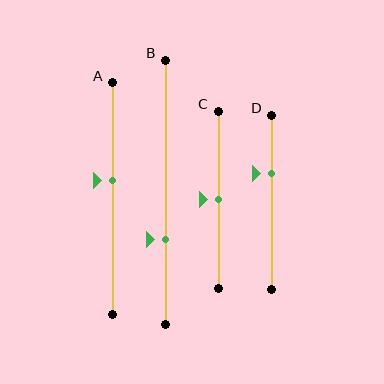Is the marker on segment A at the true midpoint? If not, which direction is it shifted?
No, the marker on segment A is shifted upward by about 8% of the segment length.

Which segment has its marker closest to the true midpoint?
Segment C has its marker closest to the true midpoint.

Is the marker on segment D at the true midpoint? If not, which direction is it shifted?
No, the marker on segment D is shifted upward by about 17% of the segment length.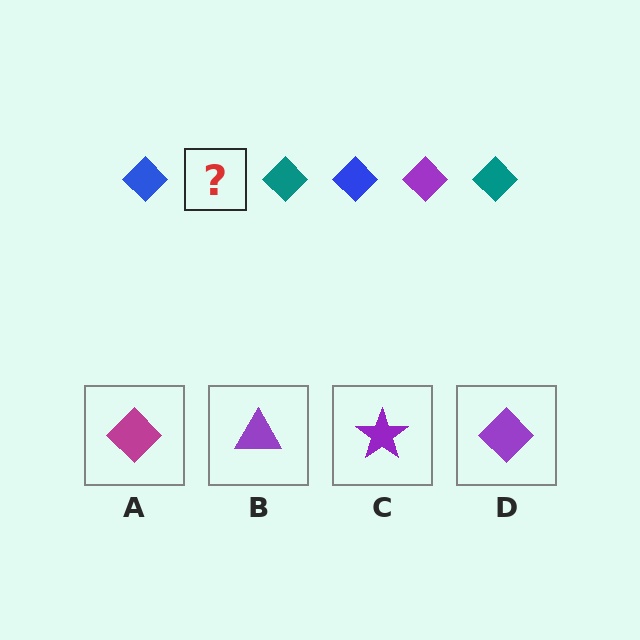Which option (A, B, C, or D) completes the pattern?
D.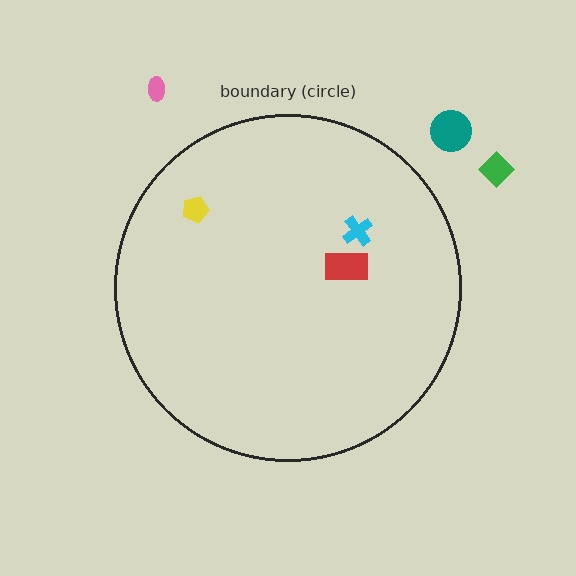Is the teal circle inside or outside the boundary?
Outside.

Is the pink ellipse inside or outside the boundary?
Outside.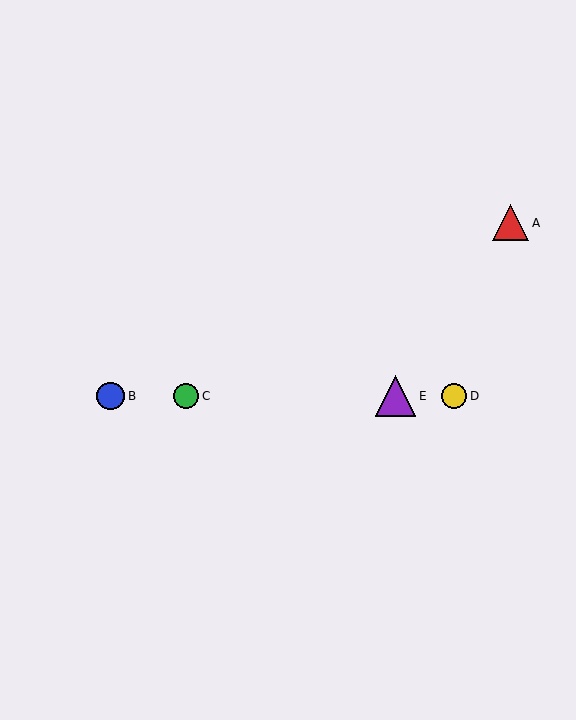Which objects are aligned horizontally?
Objects B, C, D, E are aligned horizontally.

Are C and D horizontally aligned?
Yes, both are at y≈396.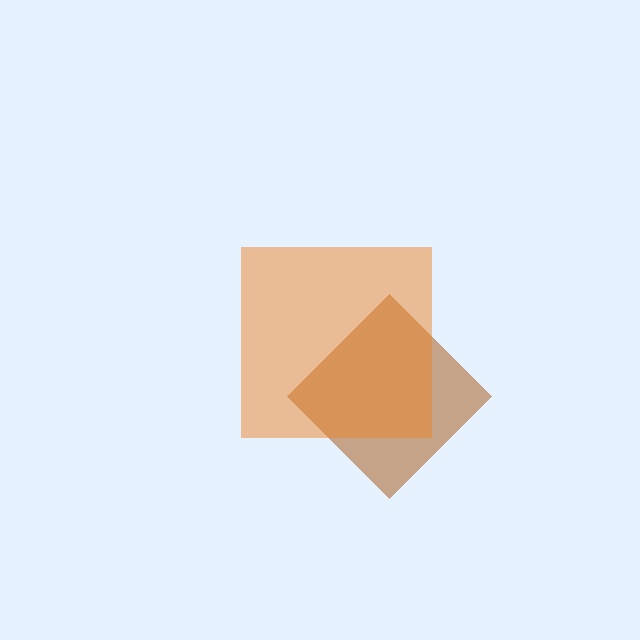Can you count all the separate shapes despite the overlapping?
Yes, there are 2 separate shapes.